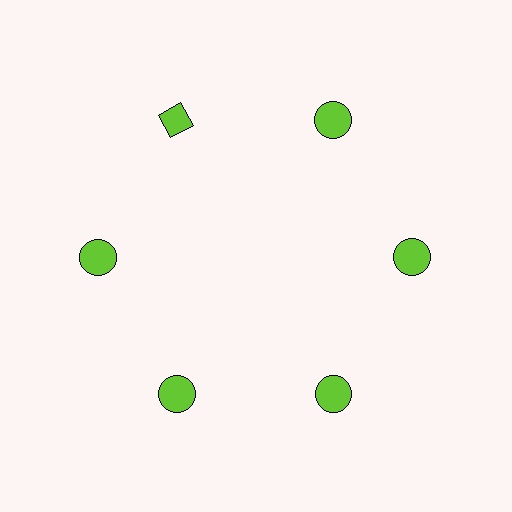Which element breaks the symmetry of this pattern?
The lime diamond at roughly the 11 o'clock position breaks the symmetry. All other shapes are lime circles.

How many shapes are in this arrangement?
There are 6 shapes arranged in a ring pattern.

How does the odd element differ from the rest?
It has a different shape: diamond instead of circle.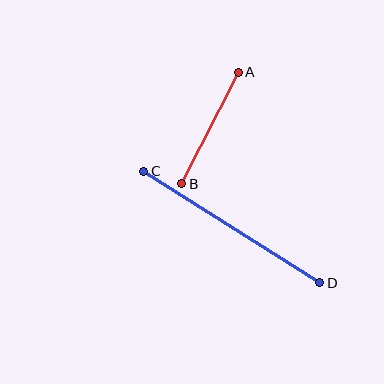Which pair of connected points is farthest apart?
Points C and D are farthest apart.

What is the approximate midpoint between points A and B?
The midpoint is at approximately (210, 128) pixels.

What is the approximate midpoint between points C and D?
The midpoint is at approximately (232, 227) pixels.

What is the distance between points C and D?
The distance is approximately 208 pixels.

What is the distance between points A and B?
The distance is approximately 125 pixels.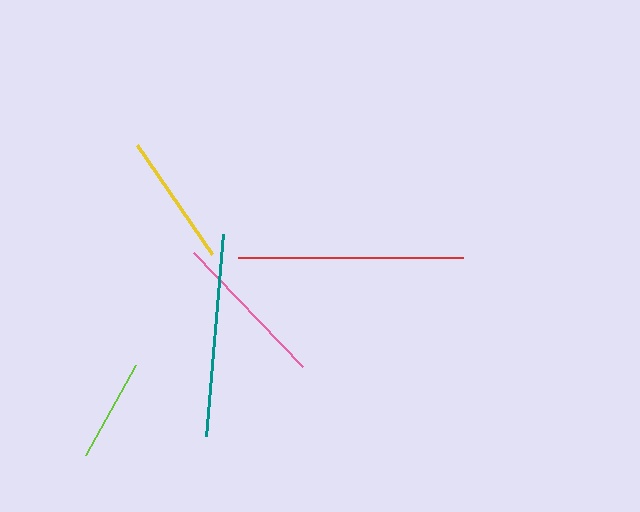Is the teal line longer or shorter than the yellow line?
The teal line is longer than the yellow line.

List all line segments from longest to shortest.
From longest to shortest: red, teal, pink, yellow, lime.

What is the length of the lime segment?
The lime segment is approximately 102 pixels long.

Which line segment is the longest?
The red line is the longest at approximately 225 pixels.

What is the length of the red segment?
The red segment is approximately 225 pixels long.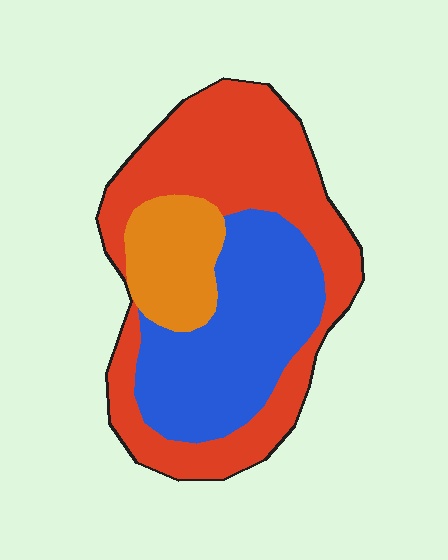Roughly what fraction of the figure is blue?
Blue takes up about one third (1/3) of the figure.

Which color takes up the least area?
Orange, at roughly 15%.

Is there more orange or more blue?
Blue.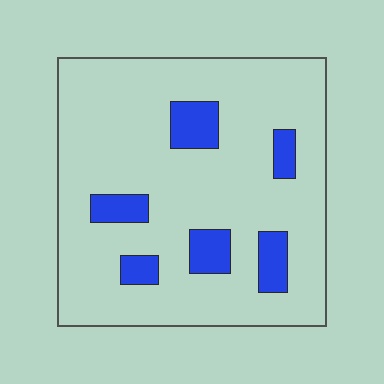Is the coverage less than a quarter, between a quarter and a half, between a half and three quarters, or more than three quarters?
Less than a quarter.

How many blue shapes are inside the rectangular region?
6.